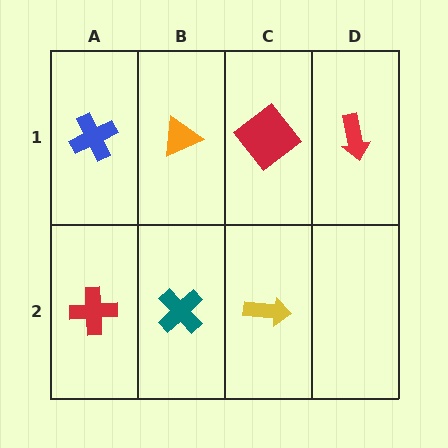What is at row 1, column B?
An orange triangle.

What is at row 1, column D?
A red arrow.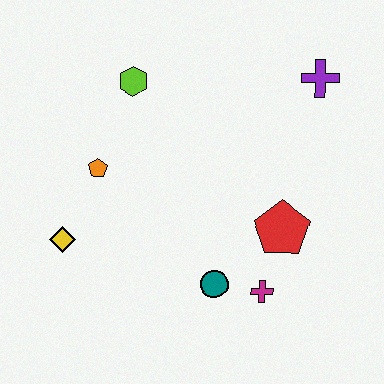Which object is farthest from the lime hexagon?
The magenta cross is farthest from the lime hexagon.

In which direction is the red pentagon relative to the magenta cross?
The red pentagon is above the magenta cross.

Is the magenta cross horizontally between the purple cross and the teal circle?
Yes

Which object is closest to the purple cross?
The red pentagon is closest to the purple cross.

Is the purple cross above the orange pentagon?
Yes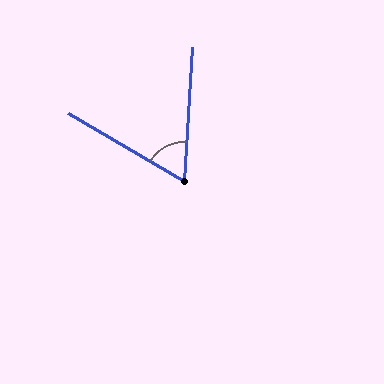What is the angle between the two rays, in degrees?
Approximately 63 degrees.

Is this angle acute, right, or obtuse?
It is acute.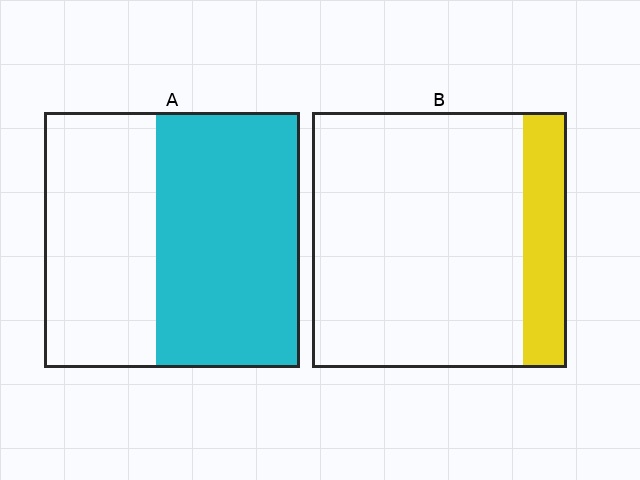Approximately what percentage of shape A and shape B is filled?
A is approximately 55% and B is approximately 15%.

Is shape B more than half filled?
No.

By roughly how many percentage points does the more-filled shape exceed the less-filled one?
By roughly 40 percentage points (A over B).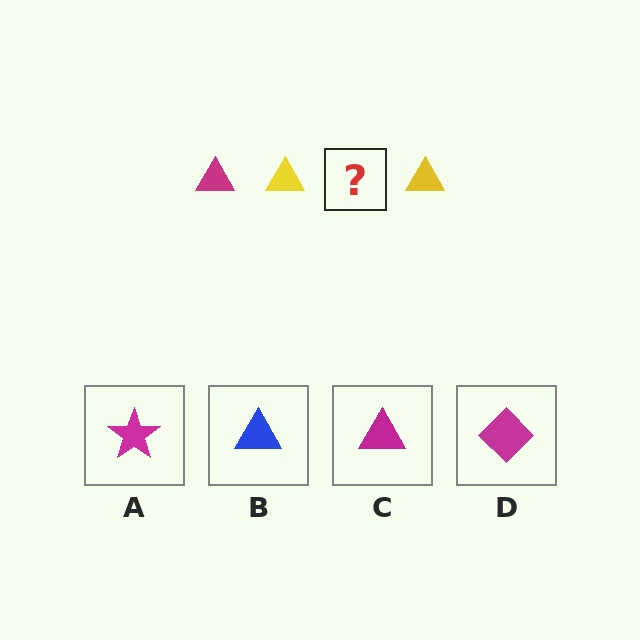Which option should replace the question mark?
Option C.